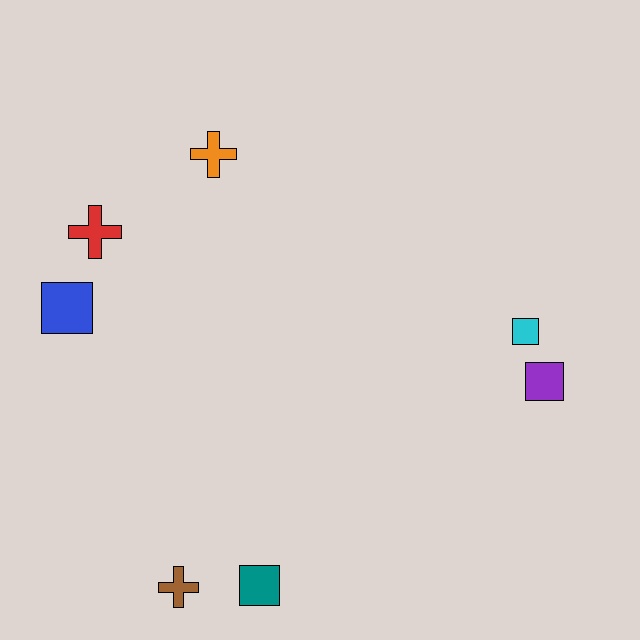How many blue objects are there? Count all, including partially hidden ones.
There is 1 blue object.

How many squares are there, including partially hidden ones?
There are 4 squares.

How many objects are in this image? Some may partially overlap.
There are 7 objects.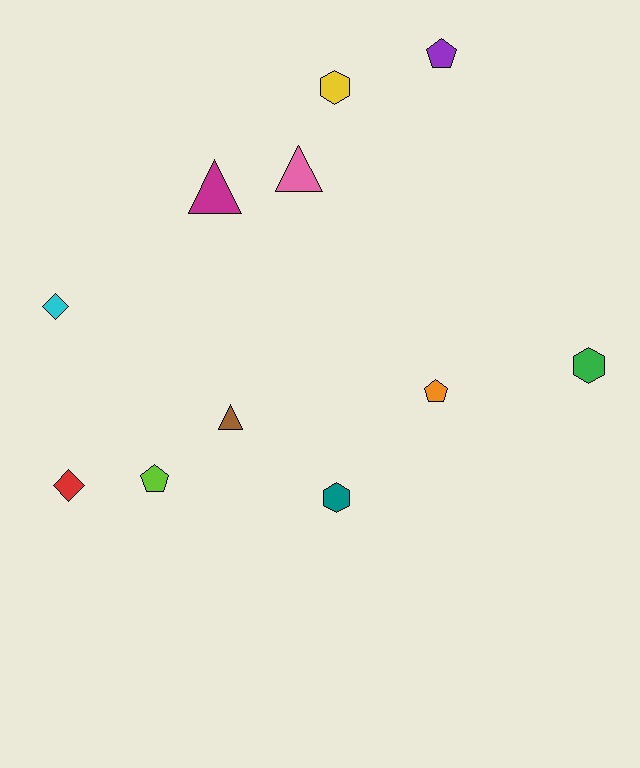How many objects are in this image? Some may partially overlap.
There are 11 objects.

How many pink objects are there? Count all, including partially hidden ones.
There is 1 pink object.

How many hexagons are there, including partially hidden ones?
There are 3 hexagons.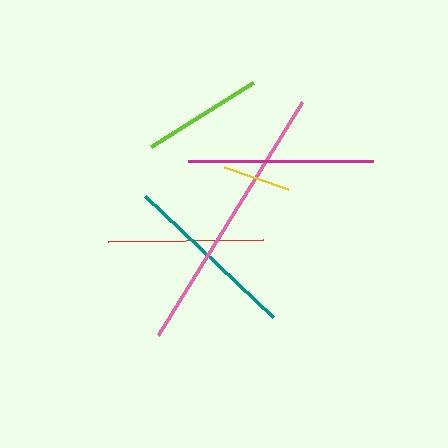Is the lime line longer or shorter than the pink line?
The pink line is longer than the lime line.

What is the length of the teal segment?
The teal segment is approximately 175 pixels long.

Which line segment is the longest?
The pink line is the longest at approximately 274 pixels.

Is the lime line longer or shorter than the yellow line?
The lime line is longer than the yellow line.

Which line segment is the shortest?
The yellow line is the shortest at approximately 67 pixels.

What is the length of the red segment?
The red segment is approximately 155 pixels long.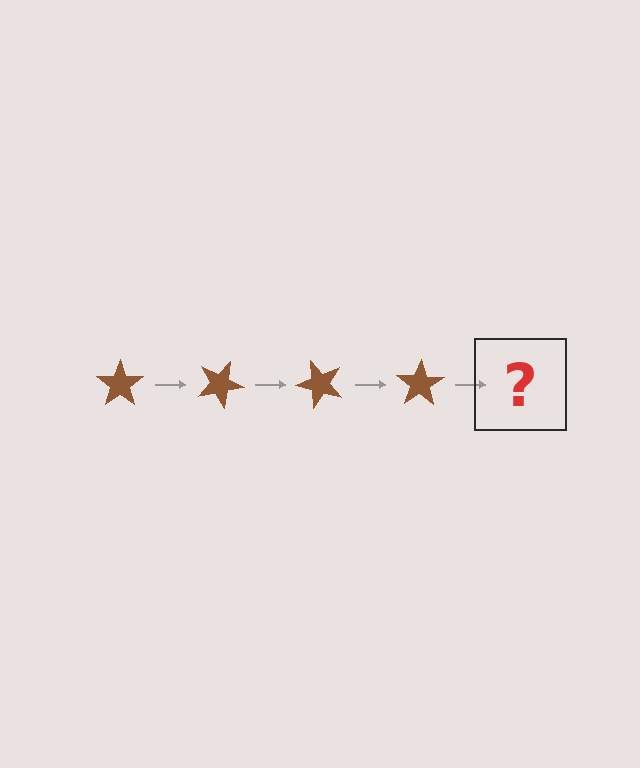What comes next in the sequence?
The next element should be a brown star rotated 100 degrees.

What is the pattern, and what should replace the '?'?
The pattern is that the star rotates 25 degrees each step. The '?' should be a brown star rotated 100 degrees.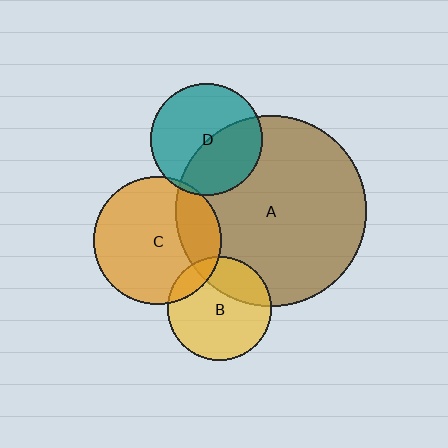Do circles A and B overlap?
Yes.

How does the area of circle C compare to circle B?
Approximately 1.5 times.